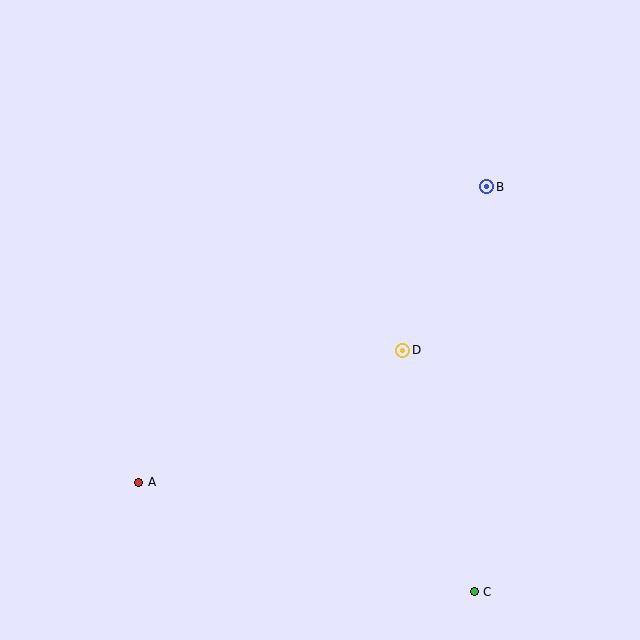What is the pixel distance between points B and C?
The distance between B and C is 405 pixels.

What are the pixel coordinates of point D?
Point D is at (403, 350).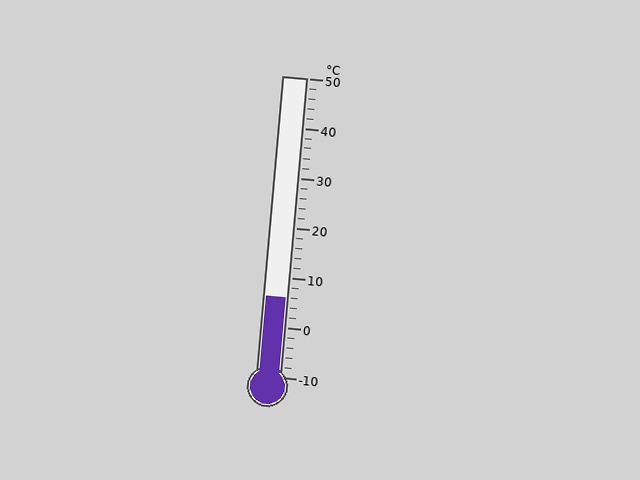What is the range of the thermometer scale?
The thermometer scale ranges from -10°C to 50°C.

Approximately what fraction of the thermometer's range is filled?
The thermometer is filled to approximately 25% of its range.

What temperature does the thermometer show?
The thermometer shows approximately 6°C.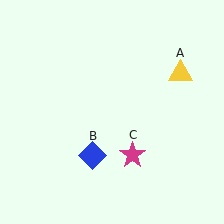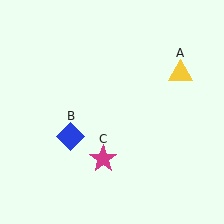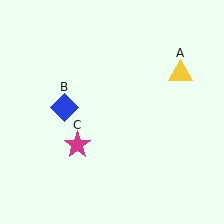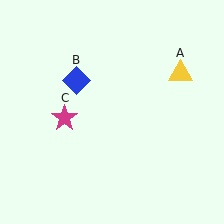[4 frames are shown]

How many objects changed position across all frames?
2 objects changed position: blue diamond (object B), magenta star (object C).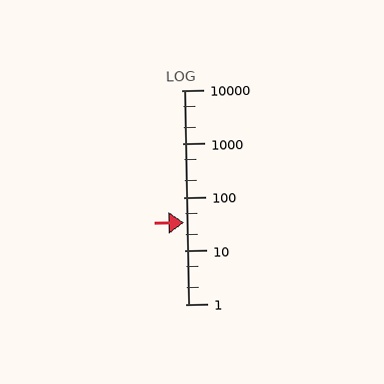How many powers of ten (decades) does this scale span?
The scale spans 4 decades, from 1 to 10000.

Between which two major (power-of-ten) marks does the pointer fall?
The pointer is between 10 and 100.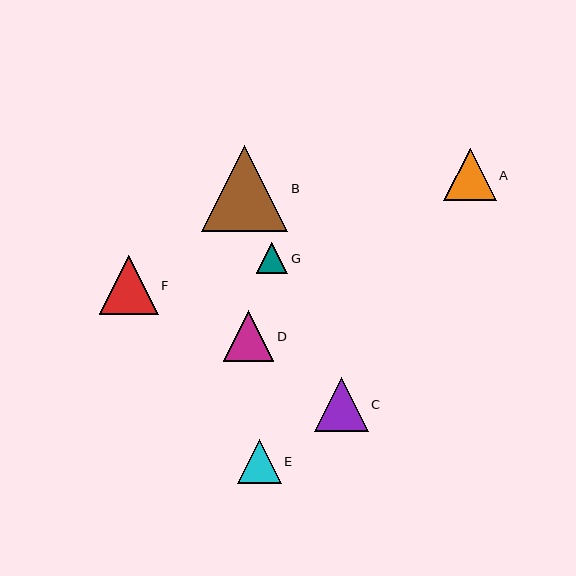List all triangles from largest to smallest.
From largest to smallest: B, F, C, A, D, E, G.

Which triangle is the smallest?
Triangle G is the smallest with a size of approximately 31 pixels.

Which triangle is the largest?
Triangle B is the largest with a size of approximately 86 pixels.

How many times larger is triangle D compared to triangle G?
Triangle D is approximately 1.6 times the size of triangle G.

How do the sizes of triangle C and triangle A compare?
Triangle C and triangle A are approximately the same size.